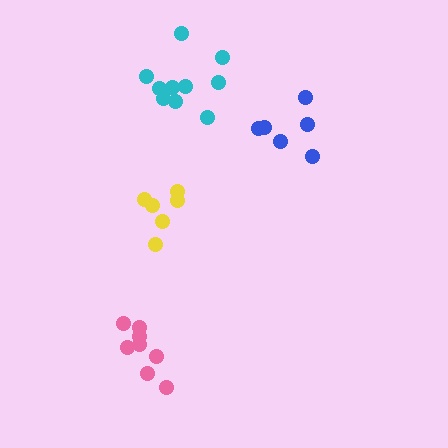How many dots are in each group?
Group 1: 6 dots, Group 2: 8 dots, Group 3: 10 dots, Group 4: 6 dots (30 total).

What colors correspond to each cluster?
The clusters are colored: yellow, pink, cyan, blue.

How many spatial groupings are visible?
There are 4 spatial groupings.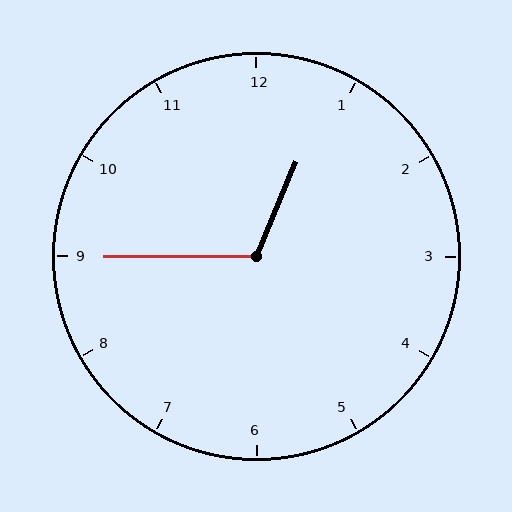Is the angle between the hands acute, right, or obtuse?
It is obtuse.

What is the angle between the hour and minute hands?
Approximately 112 degrees.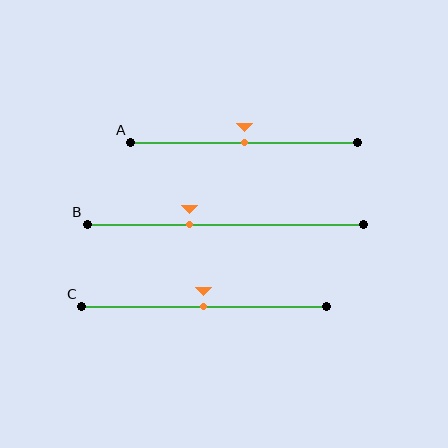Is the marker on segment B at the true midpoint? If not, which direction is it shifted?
No, the marker on segment B is shifted to the left by about 13% of the segment length.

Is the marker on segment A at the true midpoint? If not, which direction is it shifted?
Yes, the marker on segment A is at the true midpoint.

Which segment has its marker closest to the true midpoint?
Segment A has its marker closest to the true midpoint.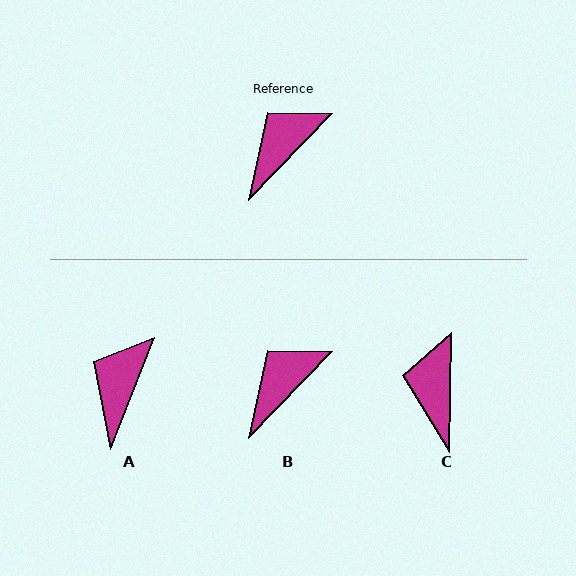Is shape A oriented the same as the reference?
No, it is off by about 23 degrees.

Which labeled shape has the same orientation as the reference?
B.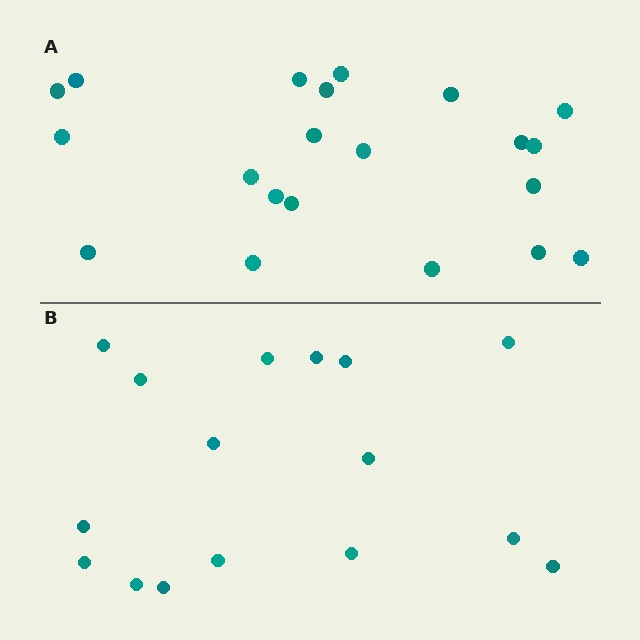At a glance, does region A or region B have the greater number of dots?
Region A (the top region) has more dots.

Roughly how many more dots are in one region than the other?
Region A has about 5 more dots than region B.